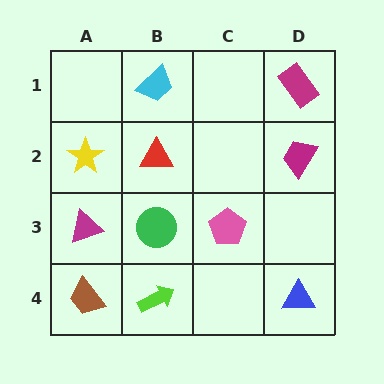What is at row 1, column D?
A magenta rectangle.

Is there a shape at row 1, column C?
No, that cell is empty.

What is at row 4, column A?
A brown trapezoid.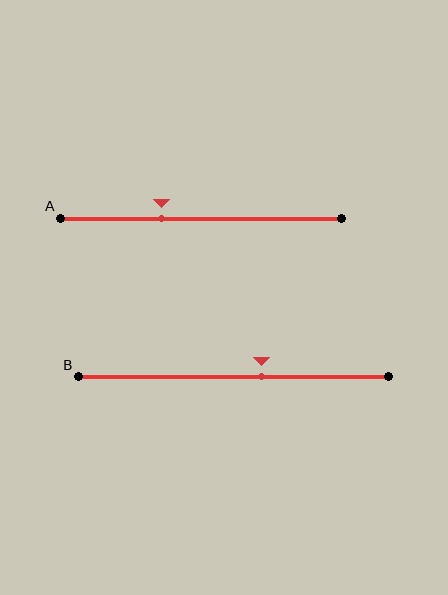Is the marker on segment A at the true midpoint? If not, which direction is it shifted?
No, the marker on segment A is shifted to the left by about 14% of the segment length.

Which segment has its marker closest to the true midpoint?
Segment B has its marker closest to the true midpoint.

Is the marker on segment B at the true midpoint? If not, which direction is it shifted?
No, the marker on segment B is shifted to the right by about 9% of the segment length.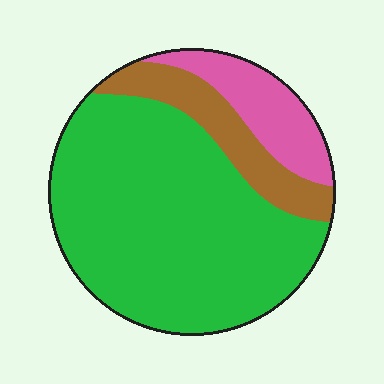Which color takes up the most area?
Green, at roughly 70%.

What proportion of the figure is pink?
Pink takes up less than a sixth of the figure.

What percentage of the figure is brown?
Brown covers about 15% of the figure.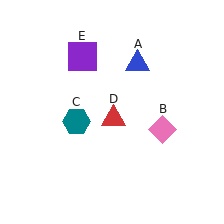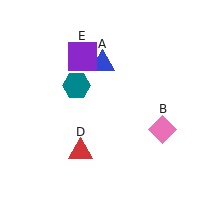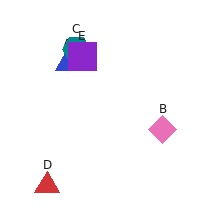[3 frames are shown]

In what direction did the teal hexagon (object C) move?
The teal hexagon (object C) moved up.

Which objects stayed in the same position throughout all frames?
Pink diamond (object B) and purple square (object E) remained stationary.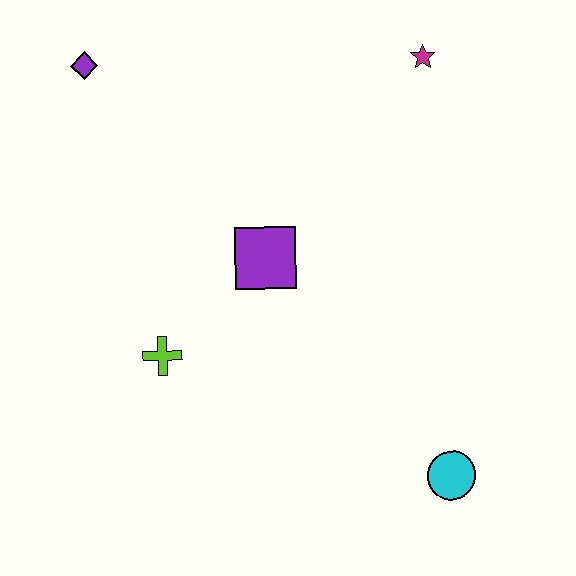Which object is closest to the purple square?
The lime cross is closest to the purple square.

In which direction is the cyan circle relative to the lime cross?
The cyan circle is to the right of the lime cross.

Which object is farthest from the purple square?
The cyan circle is farthest from the purple square.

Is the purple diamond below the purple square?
No